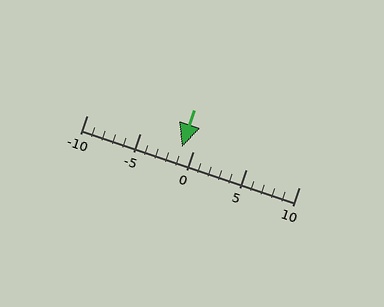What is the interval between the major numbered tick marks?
The major tick marks are spaced 5 units apart.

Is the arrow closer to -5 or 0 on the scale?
The arrow is closer to 0.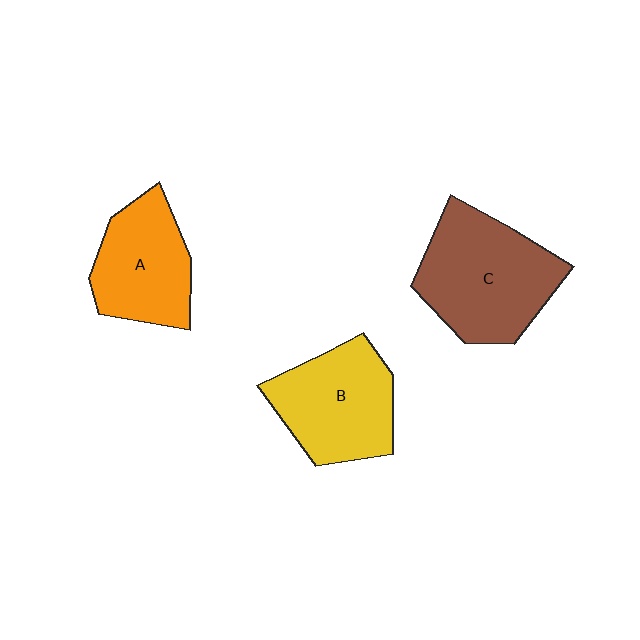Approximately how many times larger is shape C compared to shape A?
Approximately 1.4 times.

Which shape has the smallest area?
Shape A (orange).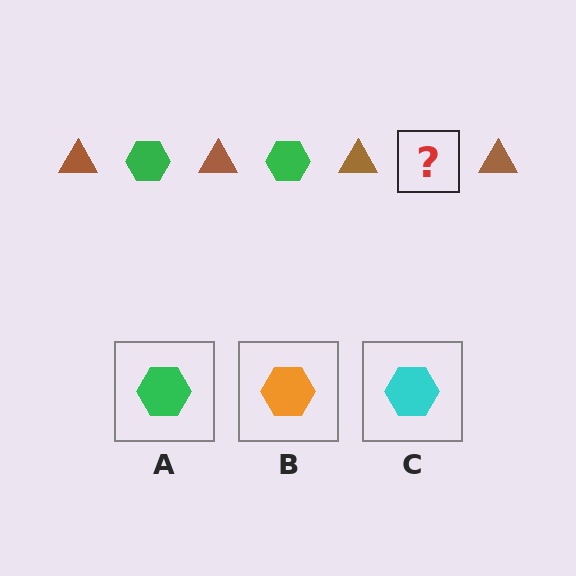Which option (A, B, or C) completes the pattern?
A.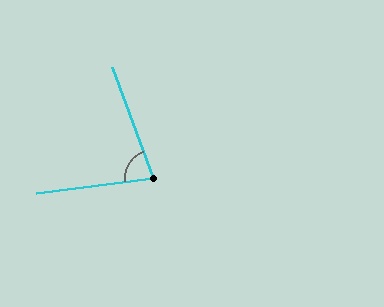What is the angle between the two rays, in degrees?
Approximately 77 degrees.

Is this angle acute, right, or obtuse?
It is acute.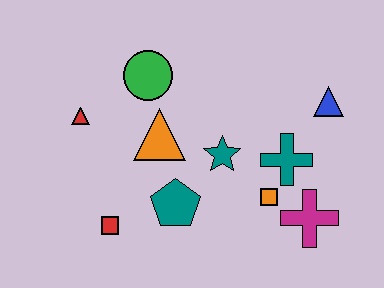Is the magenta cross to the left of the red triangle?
No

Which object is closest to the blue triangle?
The teal cross is closest to the blue triangle.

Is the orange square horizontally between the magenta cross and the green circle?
Yes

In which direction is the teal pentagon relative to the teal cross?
The teal pentagon is to the left of the teal cross.